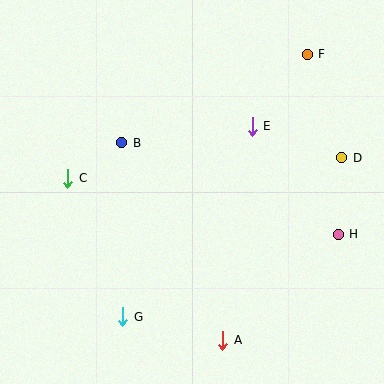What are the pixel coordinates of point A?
Point A is at (223, 340).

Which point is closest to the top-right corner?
Point F is closest to the top-right corner.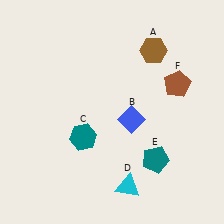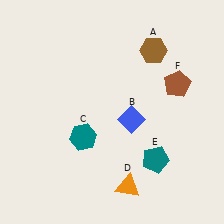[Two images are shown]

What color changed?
The triangle (D) changed from cyan in Image 1 to orange in Image 2.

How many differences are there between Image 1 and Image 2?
There is 1 difference between the two images.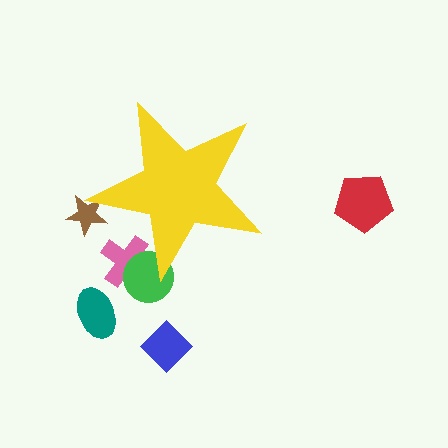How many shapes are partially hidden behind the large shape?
3 shapes are partially hidden.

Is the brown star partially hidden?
Yes, the brown star is partially hidden behind the yellow star.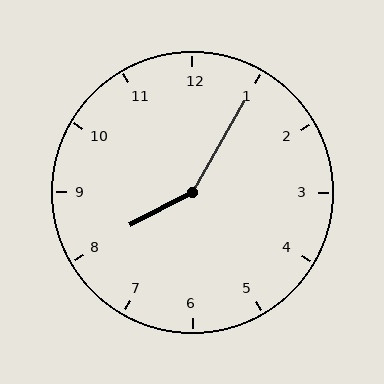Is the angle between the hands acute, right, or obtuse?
It is obtuse.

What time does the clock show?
8:05.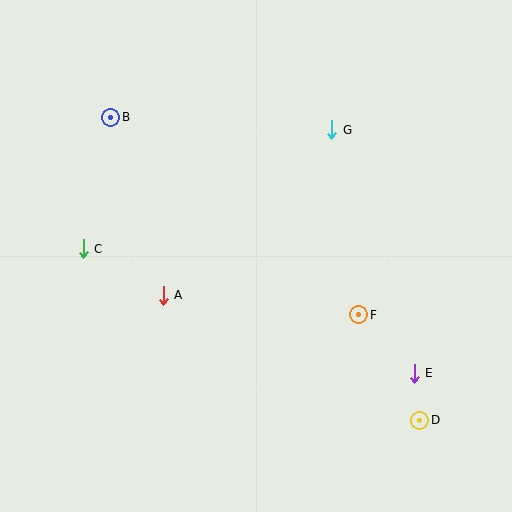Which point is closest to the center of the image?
Point A at (163, 295) is closest to the center.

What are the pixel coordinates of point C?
Point C is at (83, 249).